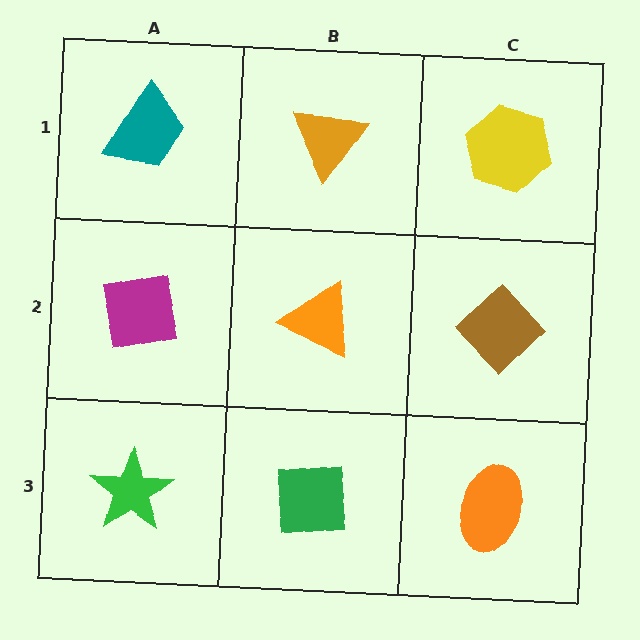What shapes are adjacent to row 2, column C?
A yellow hexagon (row 1, column C), an orange ellipse (row 3, column C), an orange triangle (row 2, column B).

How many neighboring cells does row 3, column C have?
2.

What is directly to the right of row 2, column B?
A brown diamond.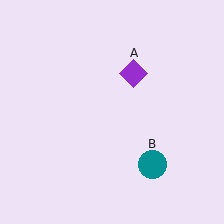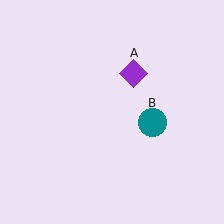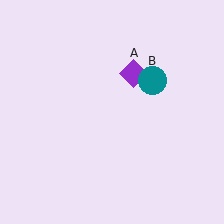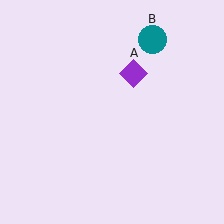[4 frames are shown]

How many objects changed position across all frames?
1 object changed position: teal circle (object B).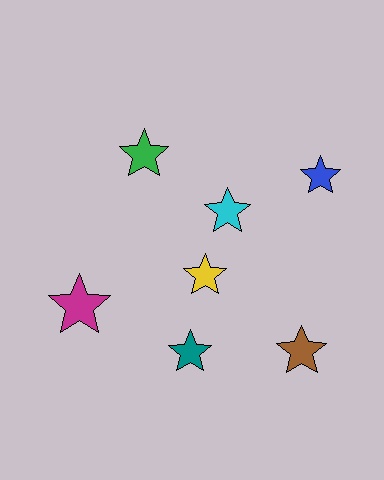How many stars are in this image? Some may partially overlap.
There are 7 stars.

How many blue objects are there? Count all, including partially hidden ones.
There is 1 blue object.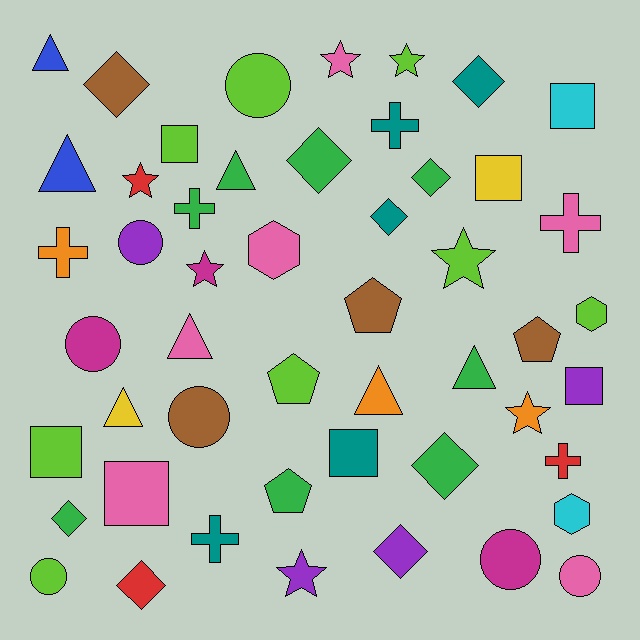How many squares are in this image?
There are 7 squares.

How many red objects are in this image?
There are 3 red objects.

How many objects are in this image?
There are 50 objects.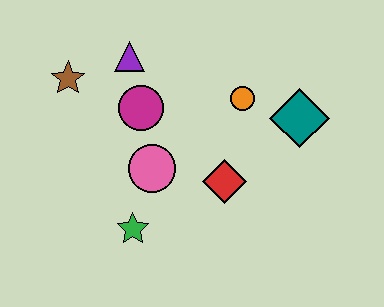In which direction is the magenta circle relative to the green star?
The magenta circle is above the green star.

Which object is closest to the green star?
The pink circle is closest to the green star.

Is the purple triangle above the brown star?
Yes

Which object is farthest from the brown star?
The teal diamond is farthest from the brown star.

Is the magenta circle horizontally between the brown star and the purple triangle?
No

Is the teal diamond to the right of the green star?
Yes